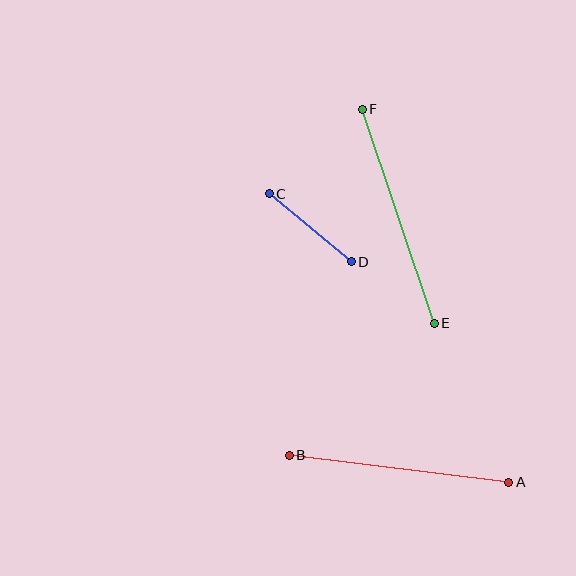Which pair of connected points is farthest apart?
Points E and F are farthest apart.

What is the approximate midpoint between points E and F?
The midpoint is at approximately (398, 216) pixels.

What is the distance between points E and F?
The distance is approximately 226 pixels.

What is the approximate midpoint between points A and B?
The midpoint is at approximately (399, 469) pixels.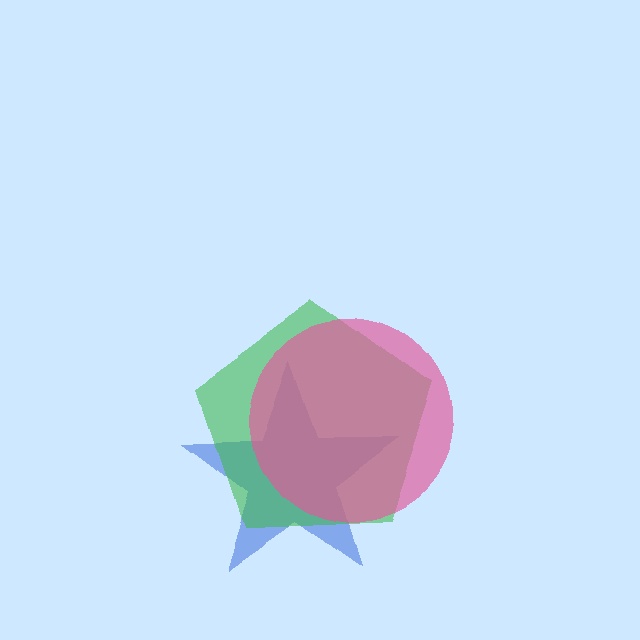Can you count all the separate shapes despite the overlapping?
Yes, there are 3 separate shapes.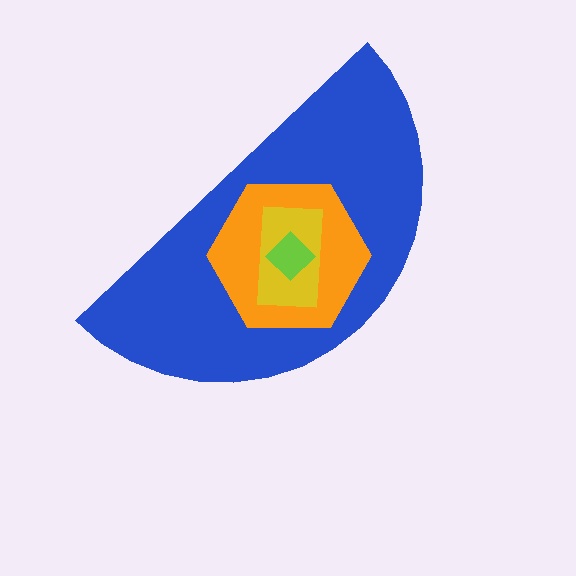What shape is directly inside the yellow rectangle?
The lime diamond.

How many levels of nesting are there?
4.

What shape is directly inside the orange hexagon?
The yellow rectangle.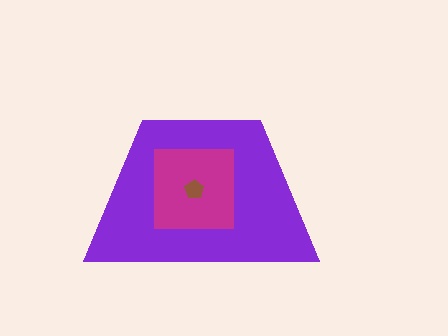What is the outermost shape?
The purple trapezoid.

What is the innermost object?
The brown pentagon.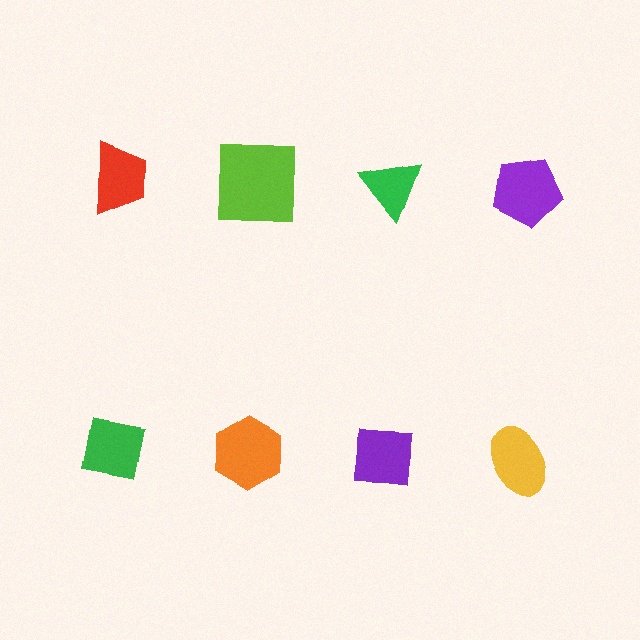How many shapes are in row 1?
4 shapes.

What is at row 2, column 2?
An orange hexagon.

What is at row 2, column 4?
A yellow ellipse.